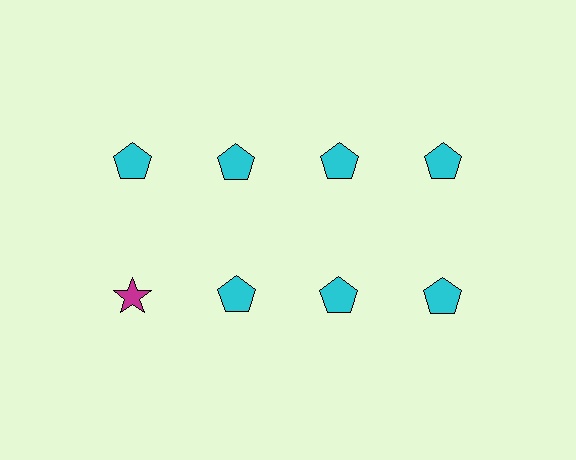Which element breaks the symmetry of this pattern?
The magenta star in the second row, leftmost column breaks the symmetry. All other shapes are cyan pentagons.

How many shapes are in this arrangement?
There are 8 shapes arranged in a grid pattern.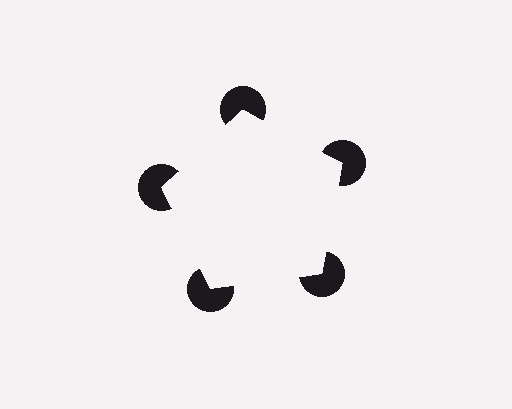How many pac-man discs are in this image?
There are 5 — one at each vertex of the illusory pentagon.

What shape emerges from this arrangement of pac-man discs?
An illusory pentagon — its edges are inferred from the aligned wedge cuts in the pac-man discs, not physically drawn.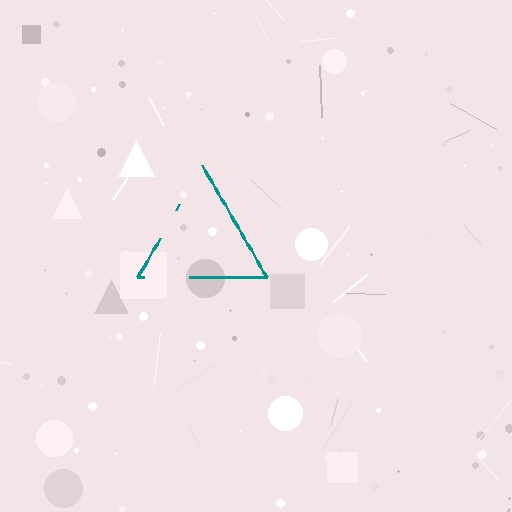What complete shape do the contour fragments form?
The contour fragments form a triangle.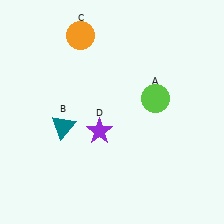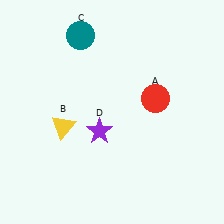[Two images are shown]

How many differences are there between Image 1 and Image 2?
There are 3 differences between the two images.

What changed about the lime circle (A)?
In Image 1, A is lime. In Image 2, it changed to red.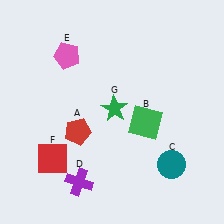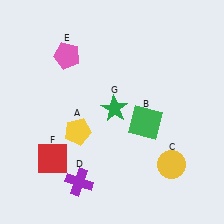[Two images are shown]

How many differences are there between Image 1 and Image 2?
There are 2 differences between the two images.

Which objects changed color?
A changed from red to yellow. C changed from teal to yellow.